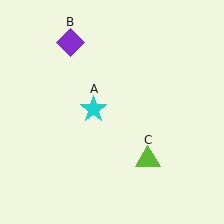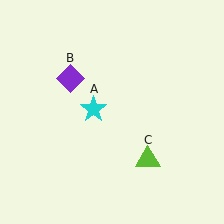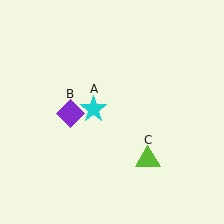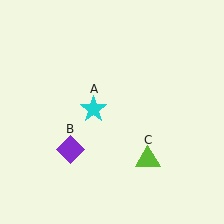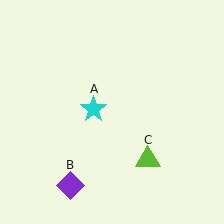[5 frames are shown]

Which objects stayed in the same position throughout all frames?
Cyan star (object A) and lime triangle (object C) remained stationary.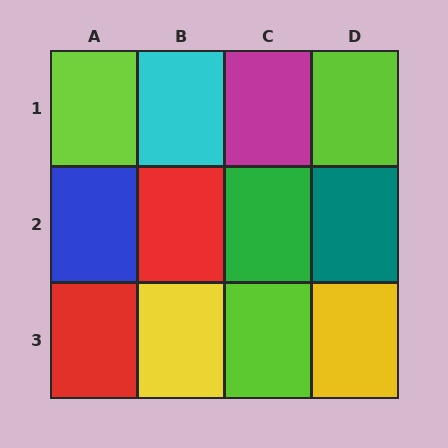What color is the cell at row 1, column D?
Lime.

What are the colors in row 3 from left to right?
Red, yellow, lime, yellow.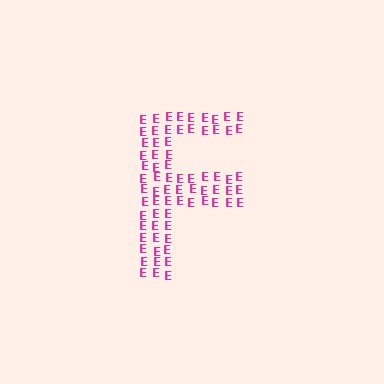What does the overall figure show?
The overall figure shows the letter F.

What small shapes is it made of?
It is made of small letter E's.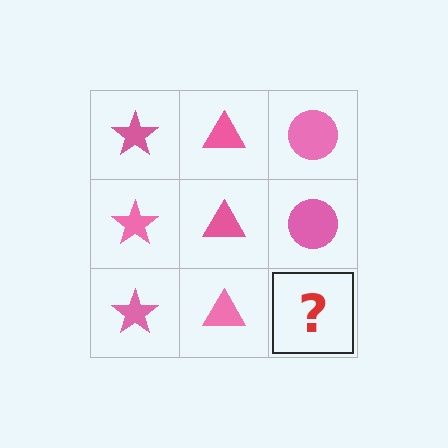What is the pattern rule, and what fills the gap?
The rule is that each column has a consistent shape. The gap should be filled with a pink circle.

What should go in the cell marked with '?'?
The missing cell should contain a pink circle.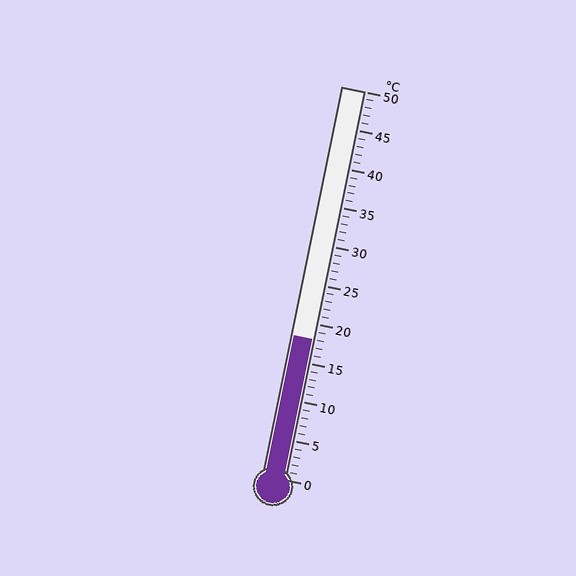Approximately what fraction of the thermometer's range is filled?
The thermometer is filled to approximately 35% of its range.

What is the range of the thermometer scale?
The thermometer scale ranges from 0°C to 50°C.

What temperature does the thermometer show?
The thermometer shows approximately 18°C.